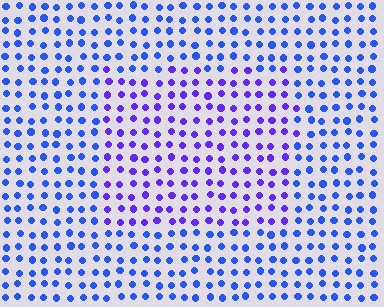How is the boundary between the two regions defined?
The boundary is defined purely by a slight shift in hue (about 33 degrees). Spacing, size, and orientation are identical on both sides.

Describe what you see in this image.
The image is filled with small blue elements in a uniform arrangement. A rectangle-shaped region is visible where the elements are tinted to a slightly different hue, forming a subtle color boundary.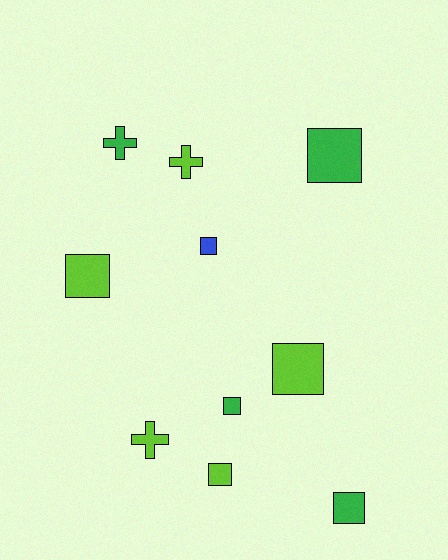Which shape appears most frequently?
Square, with 7 objects.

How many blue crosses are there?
There are no blue crosses.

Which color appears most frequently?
Lime, with 5 objects.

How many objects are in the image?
There are 10 objects.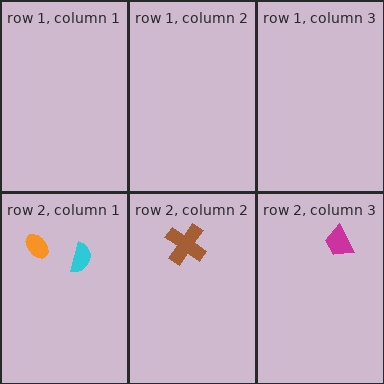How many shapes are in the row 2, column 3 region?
1.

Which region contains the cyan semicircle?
The row 2, column 1 region.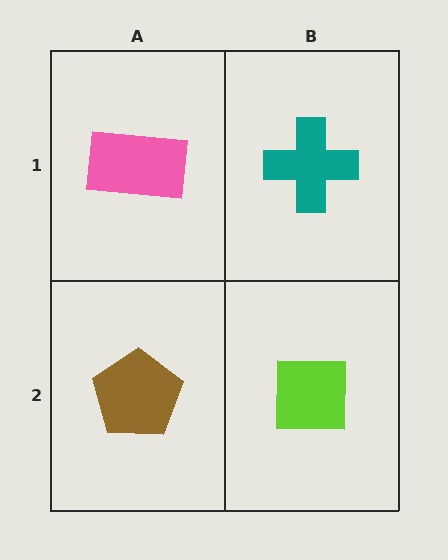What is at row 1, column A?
A pink rectangle.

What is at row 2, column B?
A lime square.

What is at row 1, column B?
A teal cross.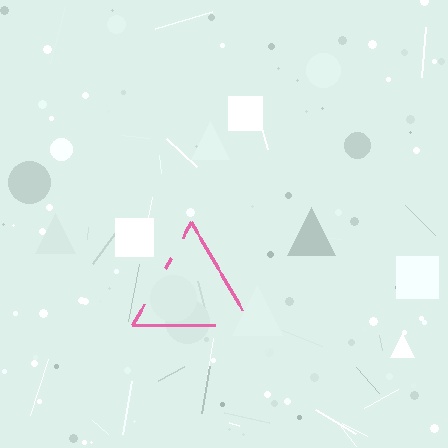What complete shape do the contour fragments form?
The contour fragments form a triangle.